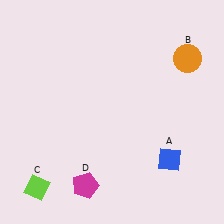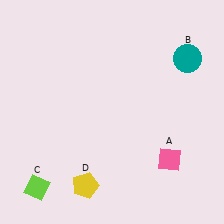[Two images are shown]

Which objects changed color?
A changed from blue to pink. B changed from orange to teal. D changed from magenta to yellow.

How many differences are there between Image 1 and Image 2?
There are 3 differences between the two images.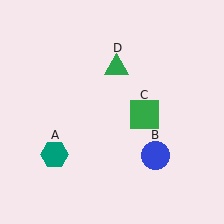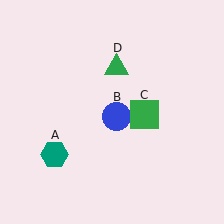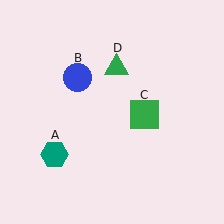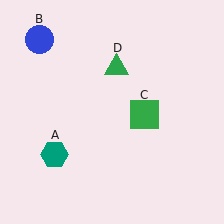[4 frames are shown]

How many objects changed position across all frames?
1 object changed position: blue circle (object B).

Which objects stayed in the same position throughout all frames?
Teal hexagon (object A) and green square (object C) and green triangle (object D) remained stationary.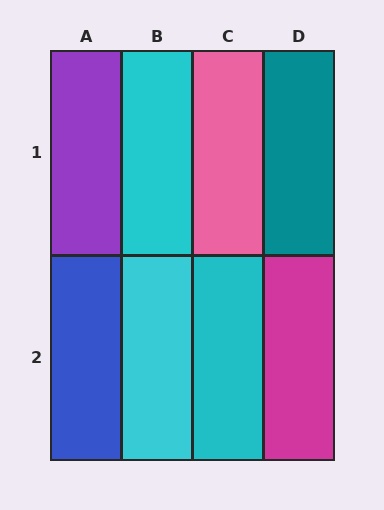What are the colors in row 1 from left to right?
Purple, cyan, pink, teal.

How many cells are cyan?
3 cells are cyan.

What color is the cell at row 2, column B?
Cyan.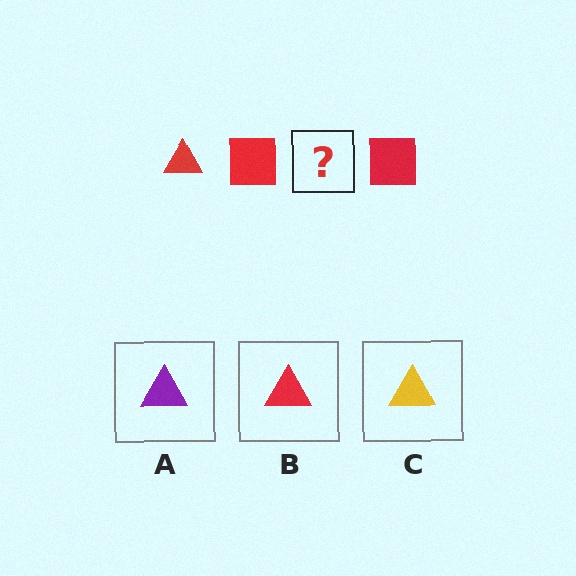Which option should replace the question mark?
Option B.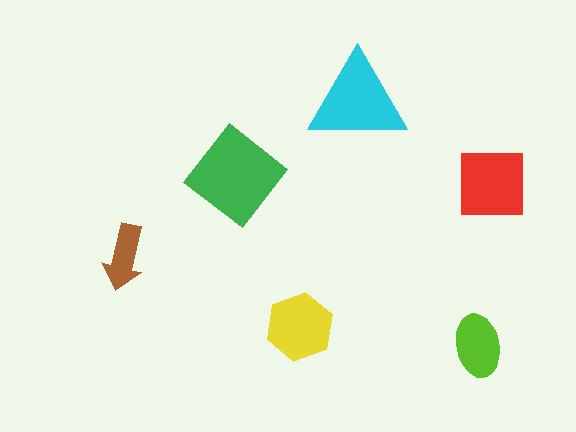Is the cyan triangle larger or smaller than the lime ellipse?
Larger.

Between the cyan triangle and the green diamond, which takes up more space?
The green diamond.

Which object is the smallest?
The brown arrow.